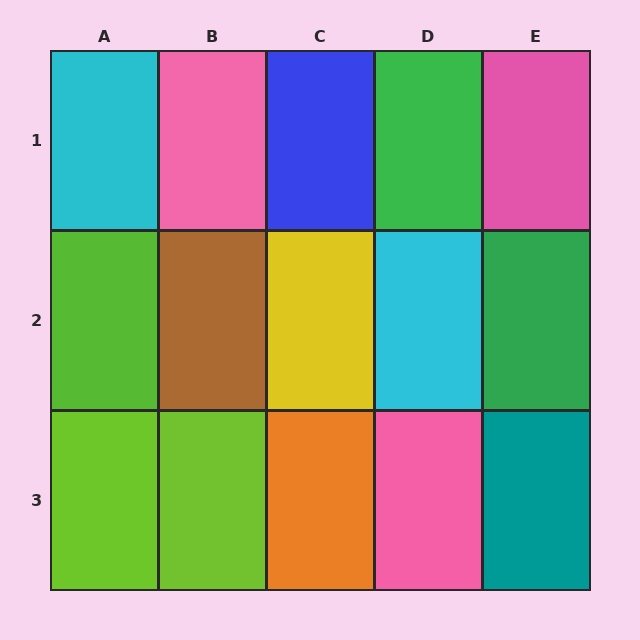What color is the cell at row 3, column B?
Lime.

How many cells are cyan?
2 cells are cyan.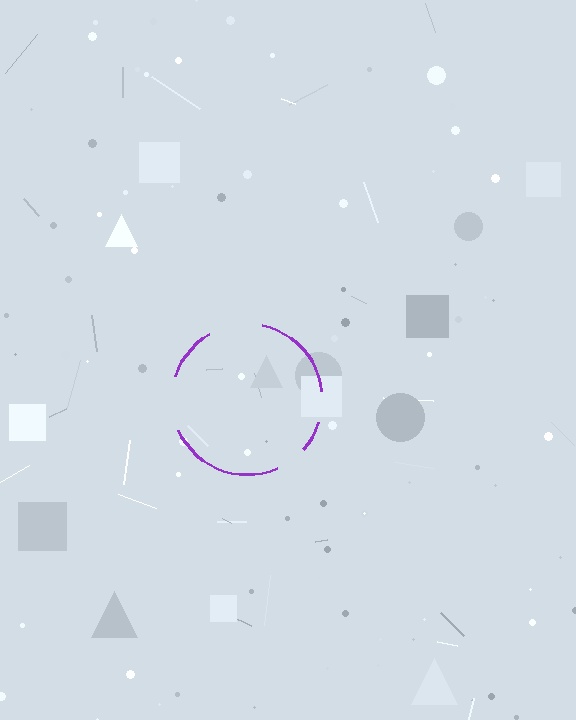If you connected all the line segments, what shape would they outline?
They would outline a circle.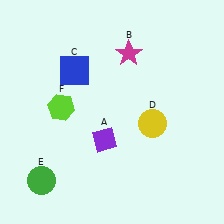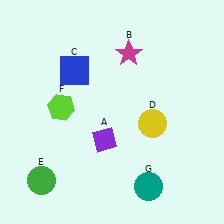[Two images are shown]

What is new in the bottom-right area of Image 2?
A teal circle (G) was added in the bottom-right area of Image 2.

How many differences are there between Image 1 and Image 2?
There is 1 difference between the two images.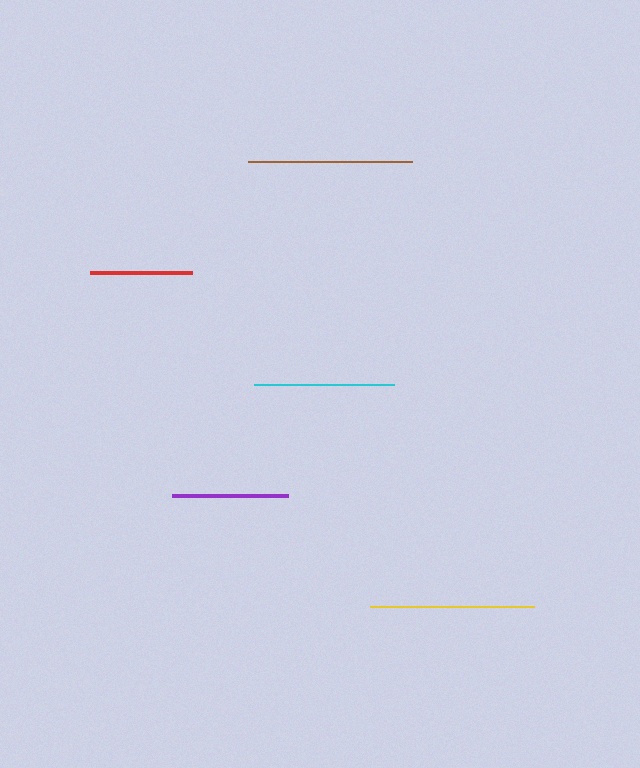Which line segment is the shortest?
The red line is the shortest at approximately 102 pixels.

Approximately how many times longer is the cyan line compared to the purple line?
The cyan line is approximately 1.2 times the length of the purple line.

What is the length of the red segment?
The red segment is approximately 102 pixels long.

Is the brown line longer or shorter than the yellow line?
The yellow line is longer than the brown line.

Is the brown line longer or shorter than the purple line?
The brown line is longer than the purple line.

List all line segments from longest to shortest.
From longest to shortest: yellow, brown, cyan, purple, red.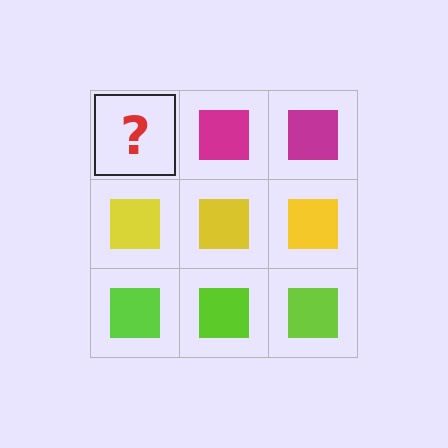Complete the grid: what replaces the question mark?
The question mark should be replaced with a magenta square.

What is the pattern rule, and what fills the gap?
The rule is that each row has a consistent color. The gap should be filled with a magenta square.